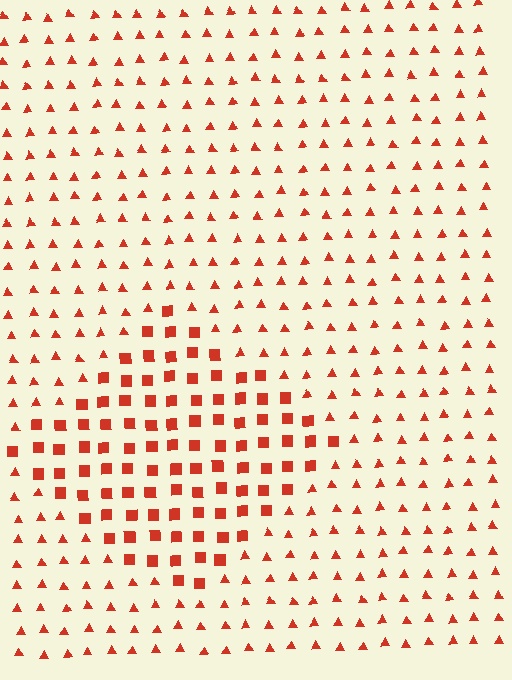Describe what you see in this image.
The image is filled with small red elements arranged in a uniform grid. A diamond-shaped region contains squares, while the surrounding area contains triangles. The boundary is defined purely by the change in element shape.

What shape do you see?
I see a diamond.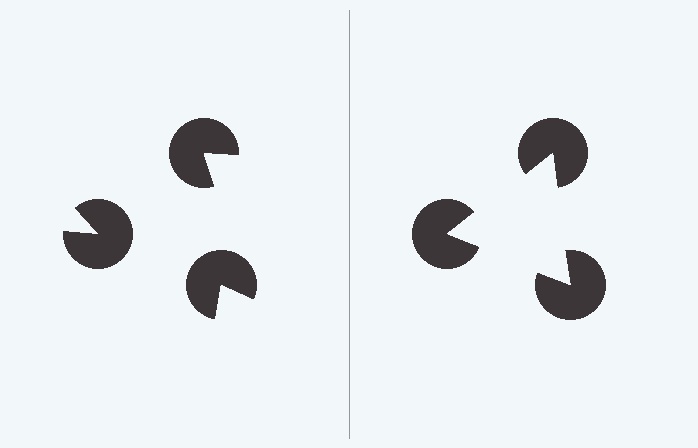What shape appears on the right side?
An illusory triangle.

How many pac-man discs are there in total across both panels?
6 — 3 on each side.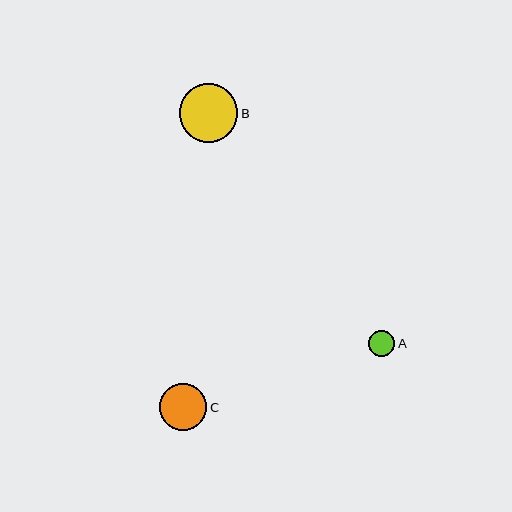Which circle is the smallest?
Circle A is the smallest with a size of approximately 26 pixels.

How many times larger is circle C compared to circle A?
Circle C is approximately 1.8 times the size of circle A.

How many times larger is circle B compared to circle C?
Circle B is approximately 1.2 times the size of circle C.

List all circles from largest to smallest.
From largest to smallest: B, C, A.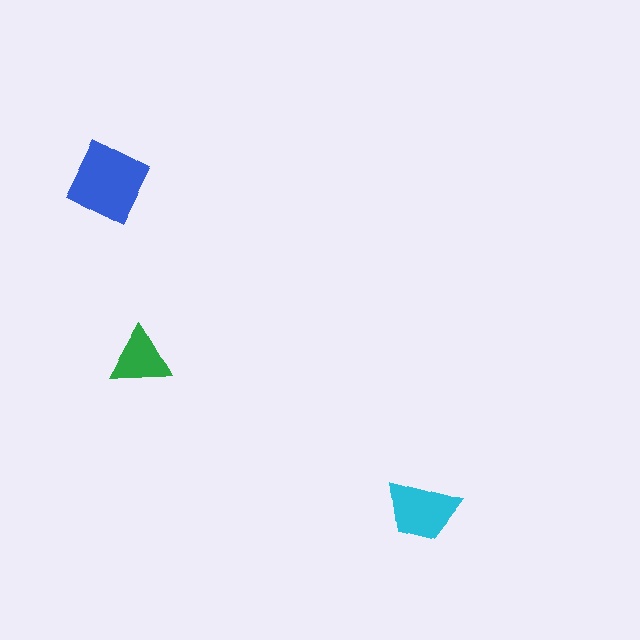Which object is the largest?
The blue diamond.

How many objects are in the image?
There are 3 objects in the image.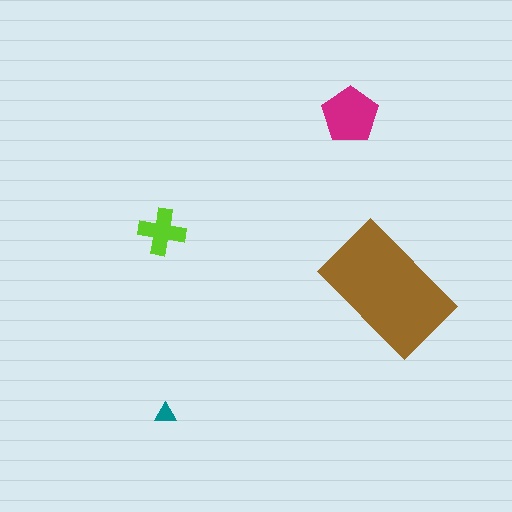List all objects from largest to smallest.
The brown rectangle, the magenta pentagon, the lime cross, the teal triangle.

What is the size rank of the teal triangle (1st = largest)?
4th.